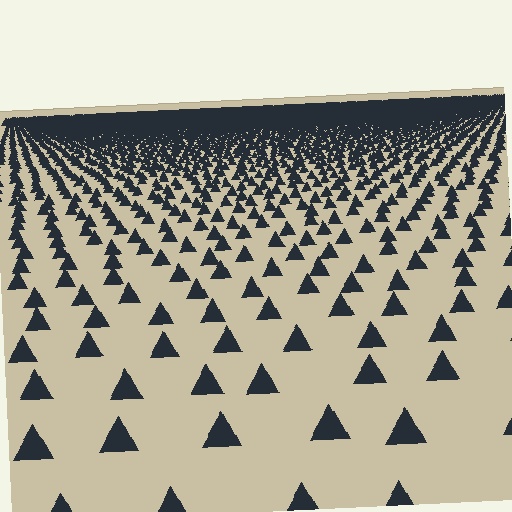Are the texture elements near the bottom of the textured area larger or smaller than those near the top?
Larger. Near the bottom, elements are closer to the viewer and appear at a bigger on-screen size.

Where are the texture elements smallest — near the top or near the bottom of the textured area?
Near the top.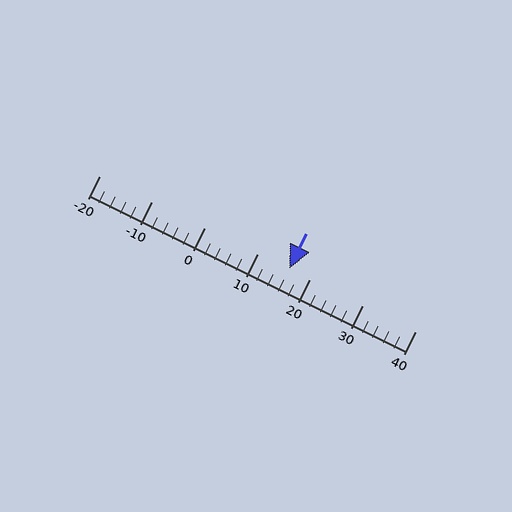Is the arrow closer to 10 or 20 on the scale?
The arrow is closer to 20.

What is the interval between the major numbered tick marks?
The major tick marks are spaced 10 units apart.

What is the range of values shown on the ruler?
The ruler shows values from -20 to 40.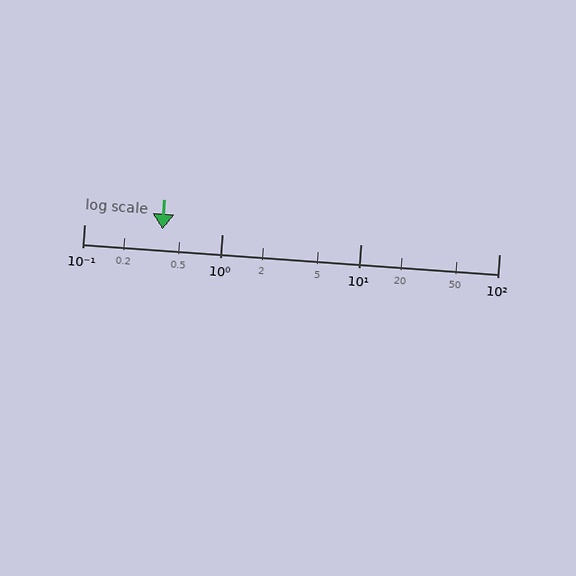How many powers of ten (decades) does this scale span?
The scale spans 3 decades, from 0.1 to 100.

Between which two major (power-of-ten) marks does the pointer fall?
The pointer is between 0.1 and 1.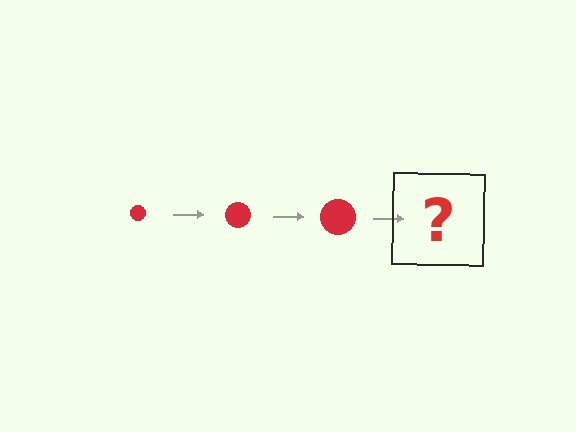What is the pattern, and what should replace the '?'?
The pattern is that the circle gets progressively larger each step. The '?' should be a red circle, larger than the previous one.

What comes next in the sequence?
The next element should be a red circle, larger than the previous one.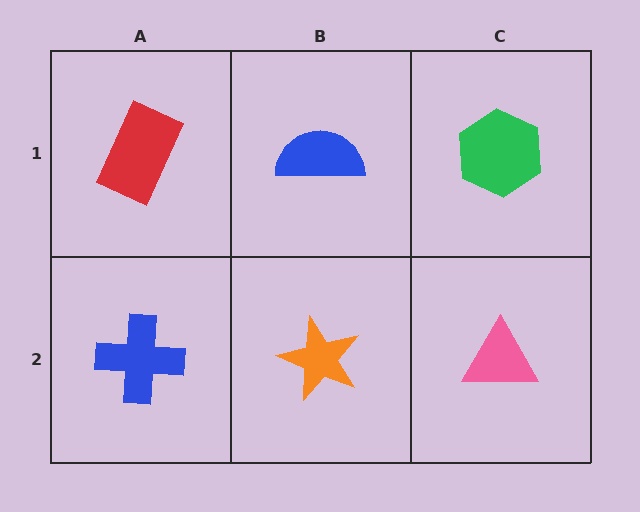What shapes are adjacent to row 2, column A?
A red rectangle (row 1, column A), an orange star (row 2, column B).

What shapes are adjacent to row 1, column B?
An orange star (row 2, column B), a red rectangle (row 1, column A), a green hexagon (row 1, column C).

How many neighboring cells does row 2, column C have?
2.